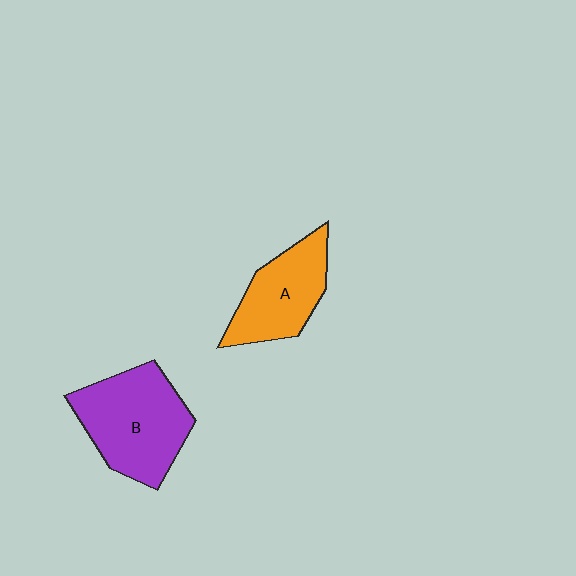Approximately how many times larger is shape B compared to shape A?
Approximately 1.3 times.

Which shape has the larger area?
Shape B (purple).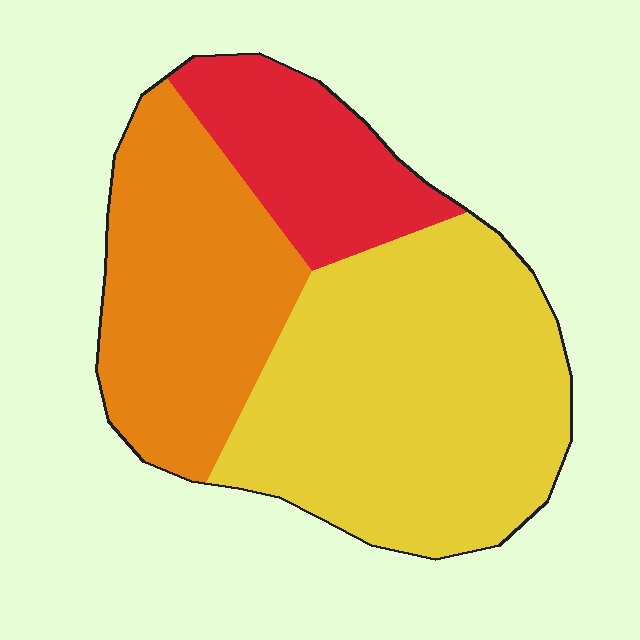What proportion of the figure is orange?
Orange takes up about one third (1/3) of the figure.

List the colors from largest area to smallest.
From largest to smallest: yellow, orange, red.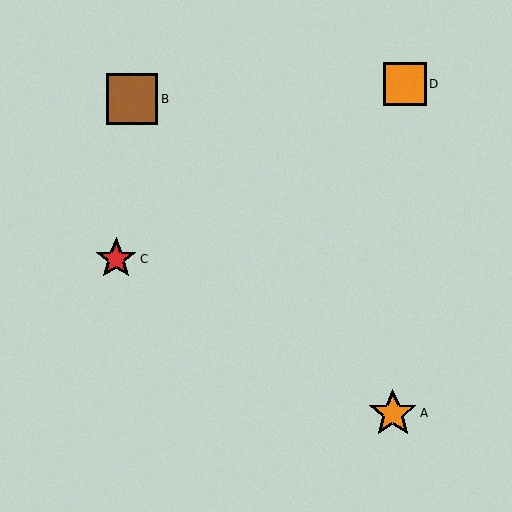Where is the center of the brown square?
The center of the brown square is at (132, 99).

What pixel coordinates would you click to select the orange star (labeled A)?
Click at (393, 413) to select the orange star A.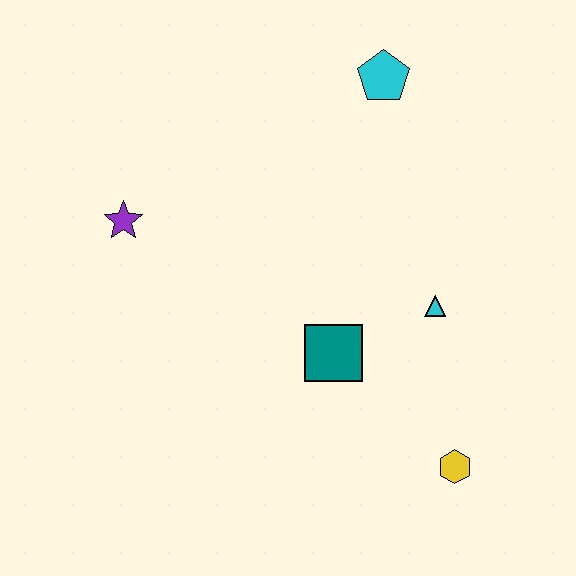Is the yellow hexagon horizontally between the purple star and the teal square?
No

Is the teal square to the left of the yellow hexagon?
Yes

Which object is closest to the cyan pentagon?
The cyan triangle is closest to the cyan pentagon.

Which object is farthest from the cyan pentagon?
The yellow hexagon is farthest from the cyan pentagon.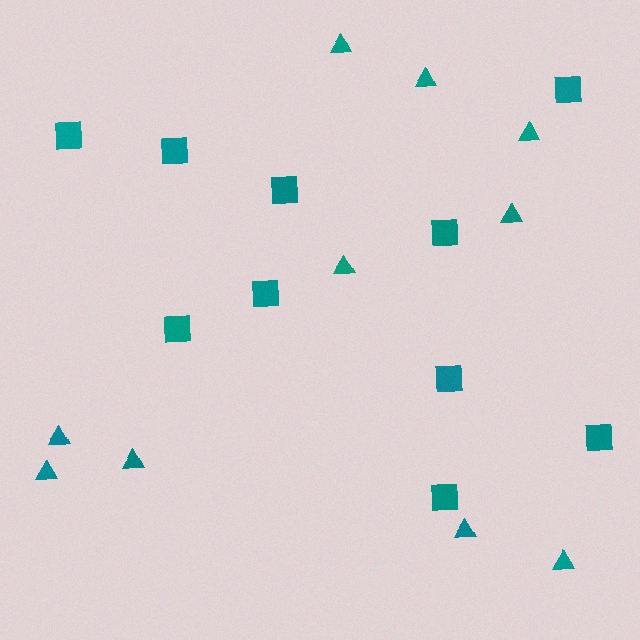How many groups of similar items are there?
There are 2 groups: one group of triangles (10) and one group of squares (10).